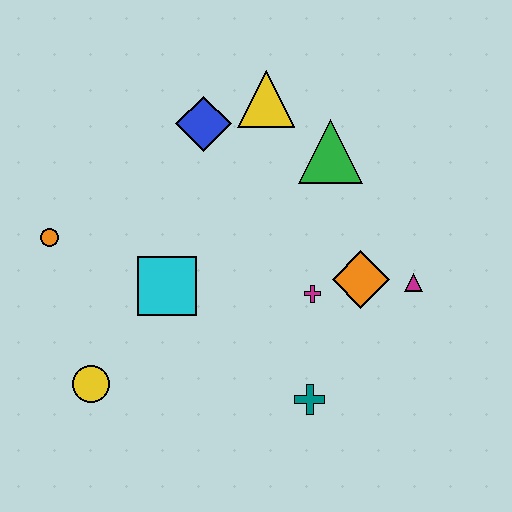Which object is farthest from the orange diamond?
The orange circle is farthest from the orange diamond.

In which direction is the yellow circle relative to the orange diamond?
The yellow circle is to the left of the orange diamond.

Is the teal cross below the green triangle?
Yes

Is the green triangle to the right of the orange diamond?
No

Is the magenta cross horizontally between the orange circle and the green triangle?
Yes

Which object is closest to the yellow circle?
The cyan square is closest to the yellow circle.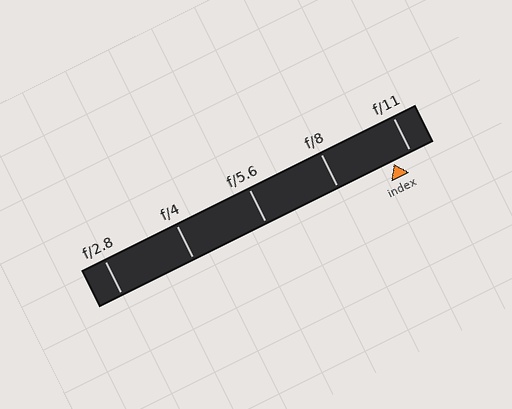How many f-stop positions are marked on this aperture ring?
There are 5 f-stop positions marked.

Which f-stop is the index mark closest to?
The index mark is closest to f/11.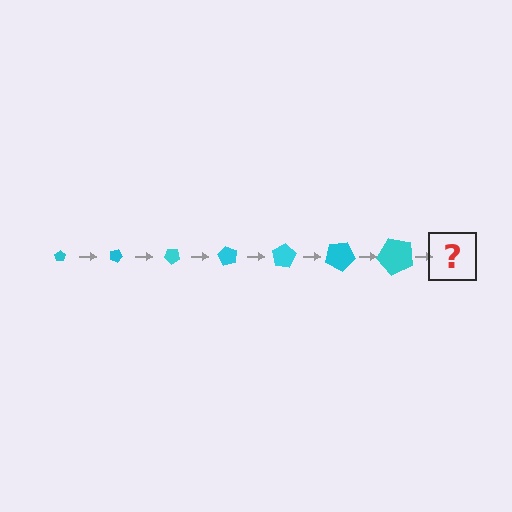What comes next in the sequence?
The next element should be a pentagon, larger than the previous one and rotated 140 degrees from the start.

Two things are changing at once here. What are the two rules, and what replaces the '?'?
The two rules are that the pentagon grows larger each step and it rotates 20 degrees each step. The '?' should be a pentagon, larger than the previous one and rotated 140 degrees from the start.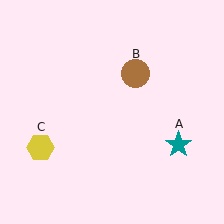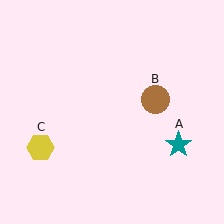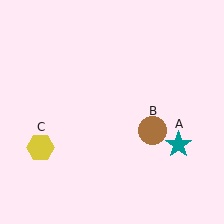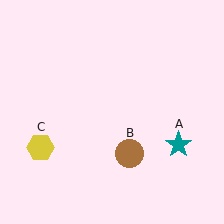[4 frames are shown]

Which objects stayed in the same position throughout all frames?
Teal star (object A) and yellow hexagon (object C) remained stationary.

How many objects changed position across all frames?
1 object changed position: brown circle (object B).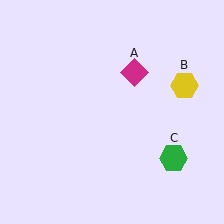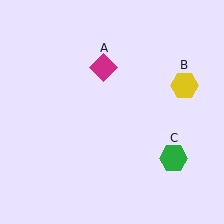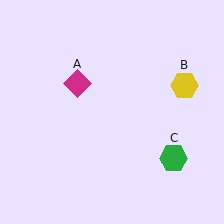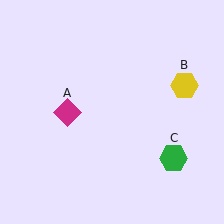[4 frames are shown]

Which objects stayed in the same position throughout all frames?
Yellow hexagon (object B) and green hexagon (object C) remained stationary.